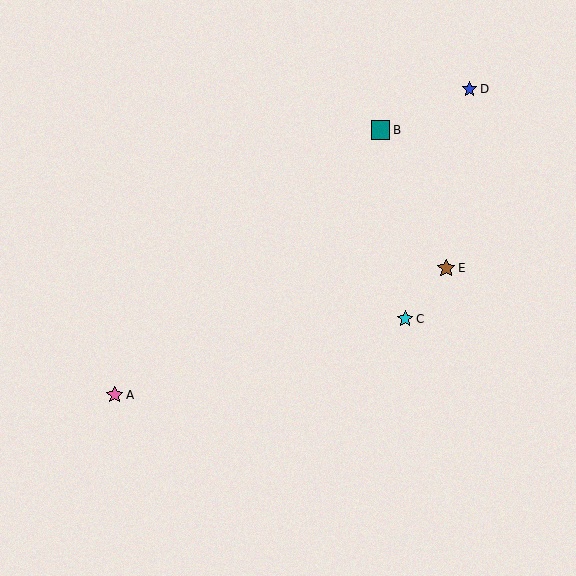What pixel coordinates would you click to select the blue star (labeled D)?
Click at (469, 89) to select the blue star D.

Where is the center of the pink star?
The center of the pink star is at (115, 395).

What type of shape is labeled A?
Shape A is a pink star.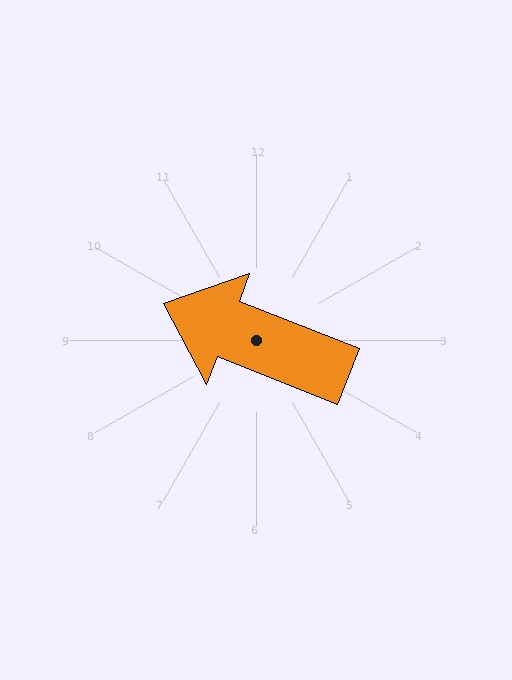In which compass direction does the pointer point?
West.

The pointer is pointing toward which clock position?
Roughly 10 o'clock.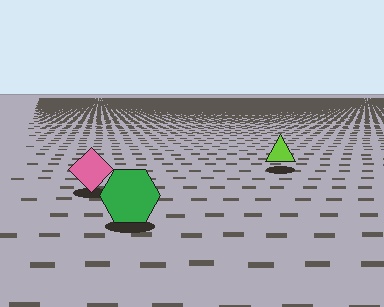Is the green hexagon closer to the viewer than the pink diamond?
Yes. The green hexagon is closer — you can tell from the texture gradient: the ground texture is coarser near it.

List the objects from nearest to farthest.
From nearest to farthest: the green hexagon, the pink diamond, the lime triangle.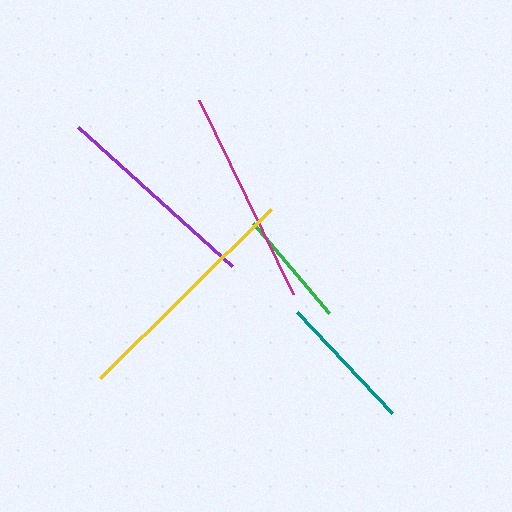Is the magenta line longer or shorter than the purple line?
The magenta line is longer than the purple line.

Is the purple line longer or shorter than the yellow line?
The yellow line is longer than the purple line.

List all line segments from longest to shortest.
From longest to shortest: yellow, magenta, purple, teal, green.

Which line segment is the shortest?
The green line is the shortest at approximately 118 pixels.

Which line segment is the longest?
The yellow line is the longest at approximately 240 pixels.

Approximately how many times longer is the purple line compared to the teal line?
The purple line is approximately 1.5 times the length of the teal line.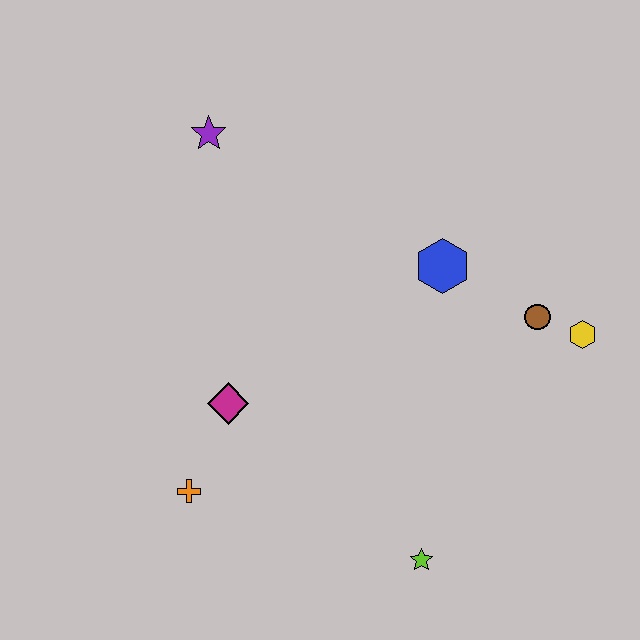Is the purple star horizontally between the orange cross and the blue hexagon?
Yes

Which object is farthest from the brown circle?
The orange cross is farthest from the brown circle.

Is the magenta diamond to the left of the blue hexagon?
Yes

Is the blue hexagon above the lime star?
Yes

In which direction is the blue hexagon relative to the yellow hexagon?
The blue hexagon is to the left of the yellow hexagon.